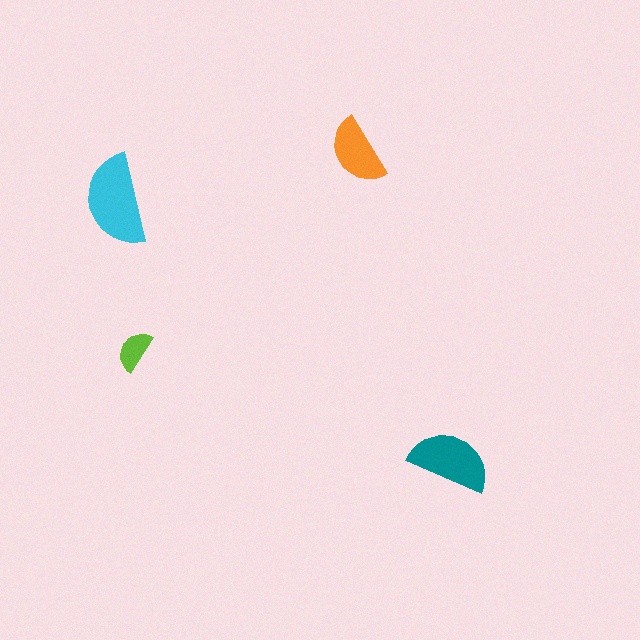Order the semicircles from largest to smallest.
the cyan one, the teal one, the orange one, the lime one.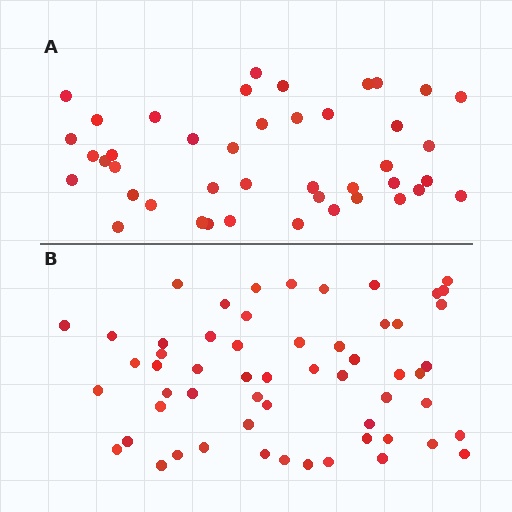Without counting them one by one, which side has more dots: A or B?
Region B (the bottom region) has more dots.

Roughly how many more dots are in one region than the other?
Region B has approximately 15 more dots than region A.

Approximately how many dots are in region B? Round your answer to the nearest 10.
About 60 dots. (The exact count is 57, which rounds to 60.)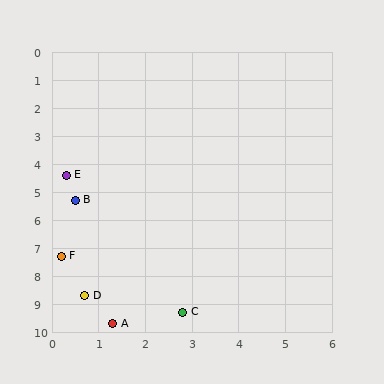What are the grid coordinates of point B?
Point B is at approximately (0.5, 5.3).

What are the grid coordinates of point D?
Point D is at approximately (0.7, 8.7).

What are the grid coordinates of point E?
Point E is at approximately (0.3, 4.4).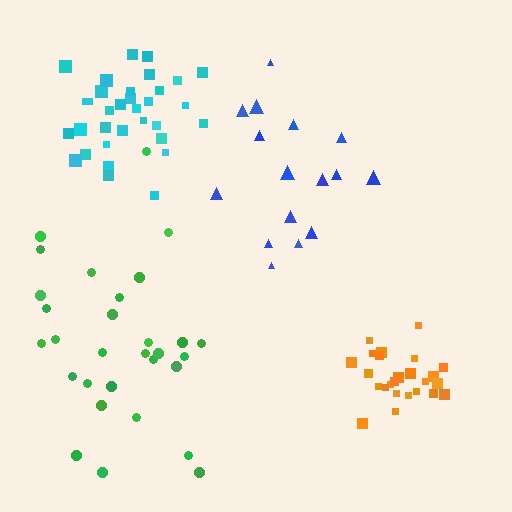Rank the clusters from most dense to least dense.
orange, cyan, green, blue.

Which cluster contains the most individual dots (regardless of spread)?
Cyan (34).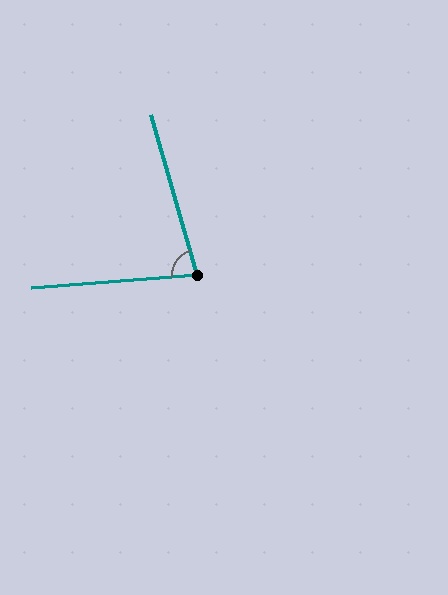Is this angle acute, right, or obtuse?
It is acute.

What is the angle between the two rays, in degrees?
Approximately 79 degrees.